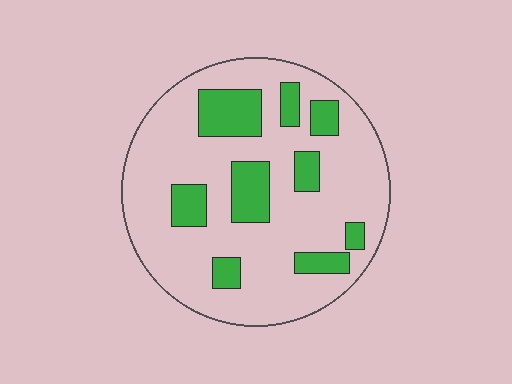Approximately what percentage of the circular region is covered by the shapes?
Approximately 20%.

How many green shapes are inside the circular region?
9.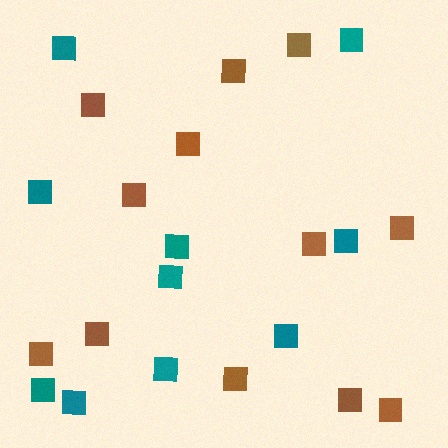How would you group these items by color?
There are 2 groups: one group of brown squares (12) and one group of teal squares (10).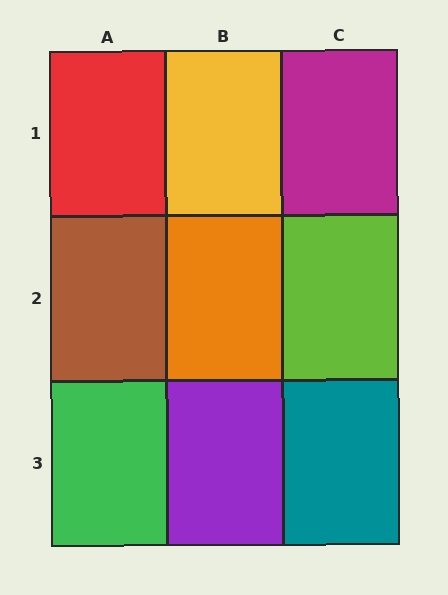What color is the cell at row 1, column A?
Red.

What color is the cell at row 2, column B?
Orange.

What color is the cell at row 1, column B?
Yellow.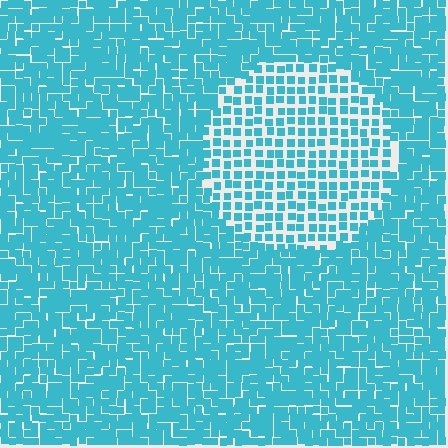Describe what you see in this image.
The image contains small cyan elements arranged at two different densities. A circle-shaped region is visible where the elements are less densely packed than the surrounding area.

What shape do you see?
I see a circle.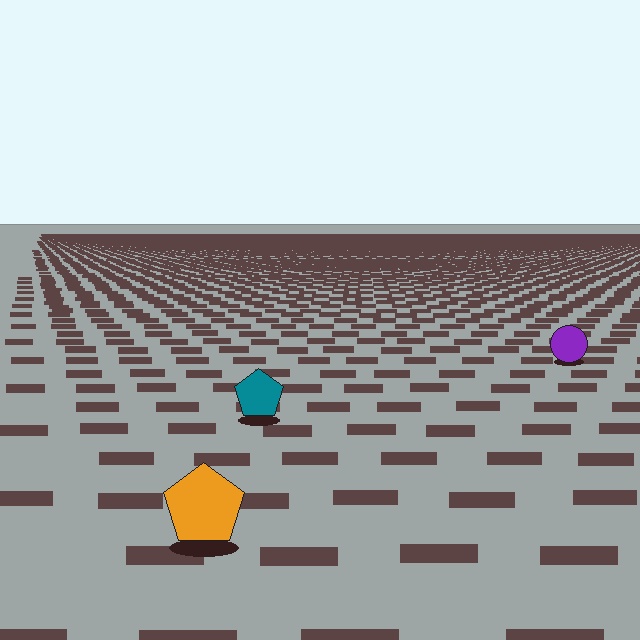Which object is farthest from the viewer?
The purple circle is farthest from the viewer. It appears smaller and the ground texture around it is denser.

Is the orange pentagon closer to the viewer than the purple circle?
Yes. The orange pentagon is closer — you can tell from the texture gradient: the ground texture is coarser near it.